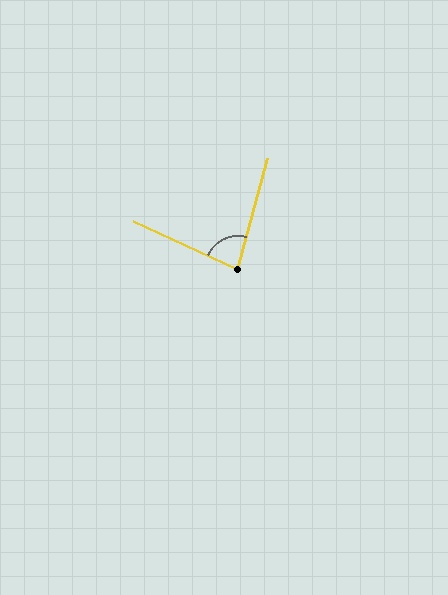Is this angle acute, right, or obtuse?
It is acute.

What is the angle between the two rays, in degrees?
Approximately 80 degrees.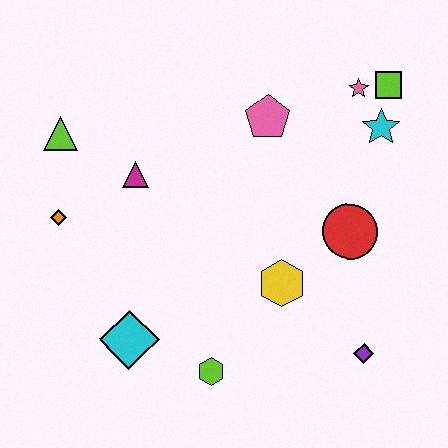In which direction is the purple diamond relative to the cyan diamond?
The purple diamond is to the right of the cyan diamond.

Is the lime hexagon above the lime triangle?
No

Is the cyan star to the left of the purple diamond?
No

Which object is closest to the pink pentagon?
The pink star is closest to the pink pentagon.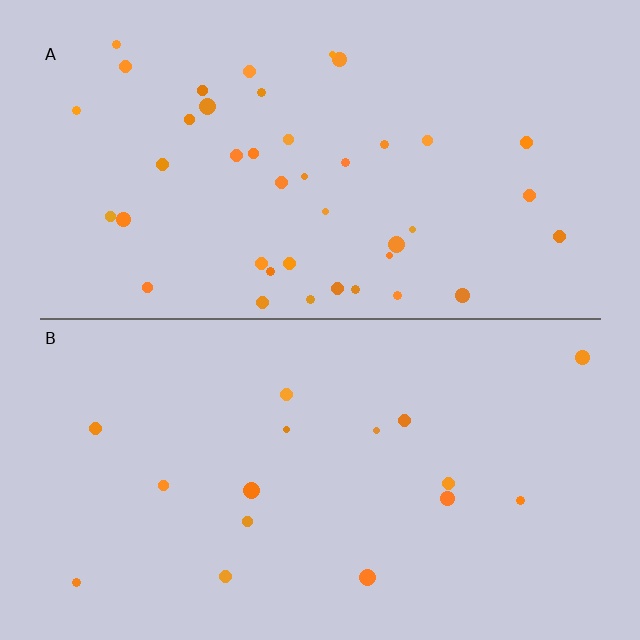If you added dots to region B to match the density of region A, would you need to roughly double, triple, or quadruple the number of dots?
Approximately triple.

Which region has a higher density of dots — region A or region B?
A (the top).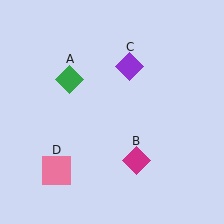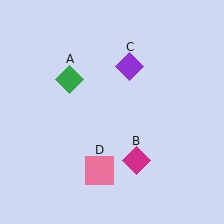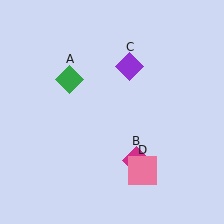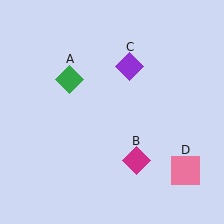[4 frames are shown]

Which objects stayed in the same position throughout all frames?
Green diamond (object A) and magenta diamond (object B) and purple diamond (object C) remained stationary.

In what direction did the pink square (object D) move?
The pink square (object D) moved right.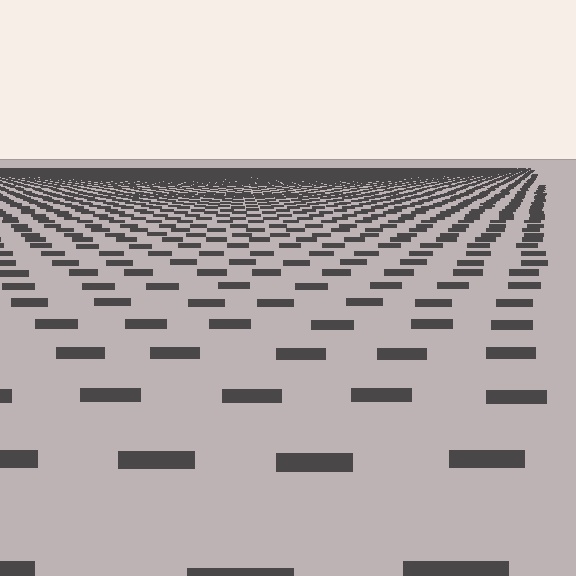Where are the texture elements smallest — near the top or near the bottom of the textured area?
Near the top.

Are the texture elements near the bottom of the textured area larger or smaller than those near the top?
Larger. Near the bottom, elements are closer to the viewer and appear at a bigger on-screen size.